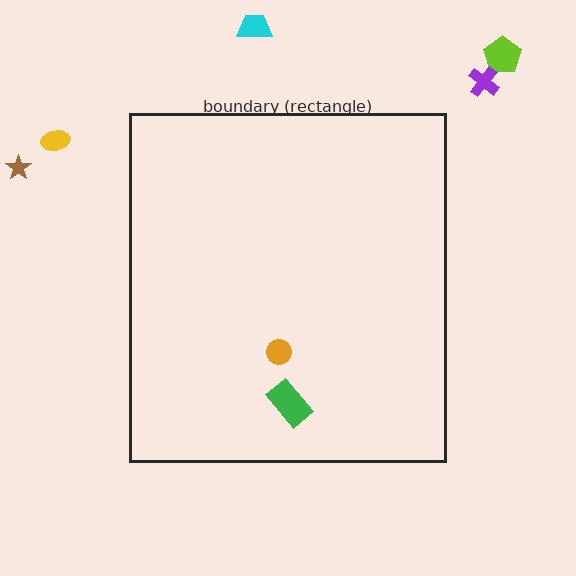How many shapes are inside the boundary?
2 inside, 5 outside.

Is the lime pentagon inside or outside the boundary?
Outside.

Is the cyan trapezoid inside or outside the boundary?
Outside.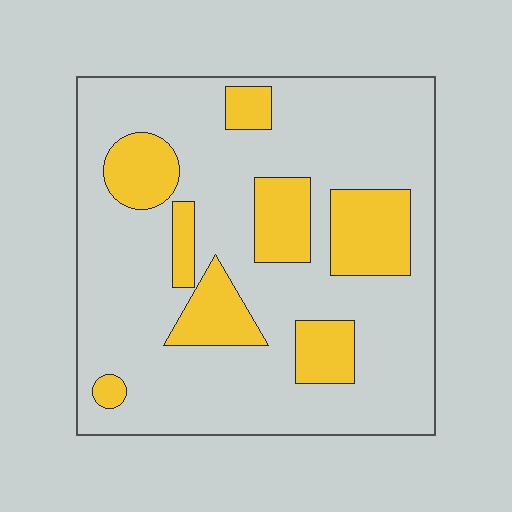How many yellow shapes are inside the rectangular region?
8.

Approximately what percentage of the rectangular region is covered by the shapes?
Approximately 25%.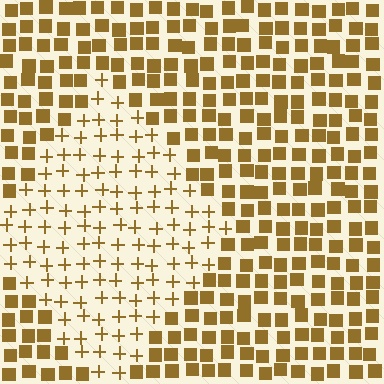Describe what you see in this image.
The image is filled with small brown elements arranged in a uniform grid. A diamond-shaped region contains plus signs, while the surrounding area contains squares. The boundary is defined purely by the change in element shape.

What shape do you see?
I see a diamond.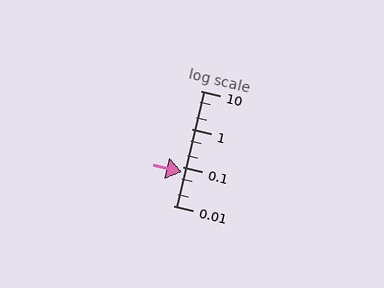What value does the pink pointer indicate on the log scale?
The pointer indicates approximately 0.077.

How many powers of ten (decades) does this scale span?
The scale spans 3 decades, from 0.01 to 10.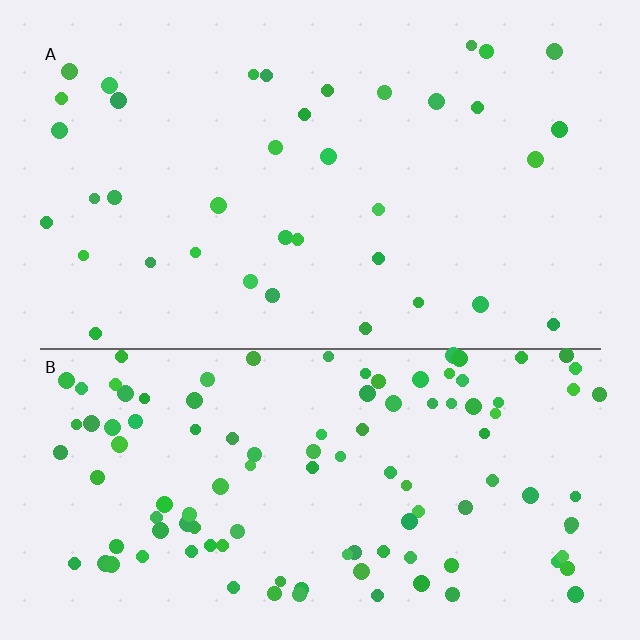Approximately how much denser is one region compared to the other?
Approximately 3.0× — region B over region A.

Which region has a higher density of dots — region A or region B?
B (the bottom).